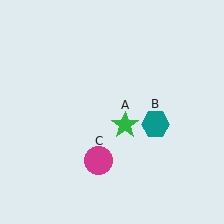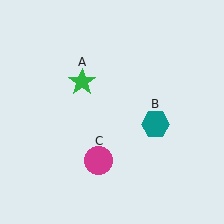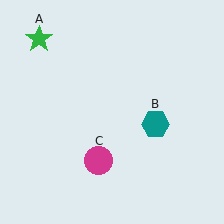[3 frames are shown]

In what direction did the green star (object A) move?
The green star (object A) moved up and to the left.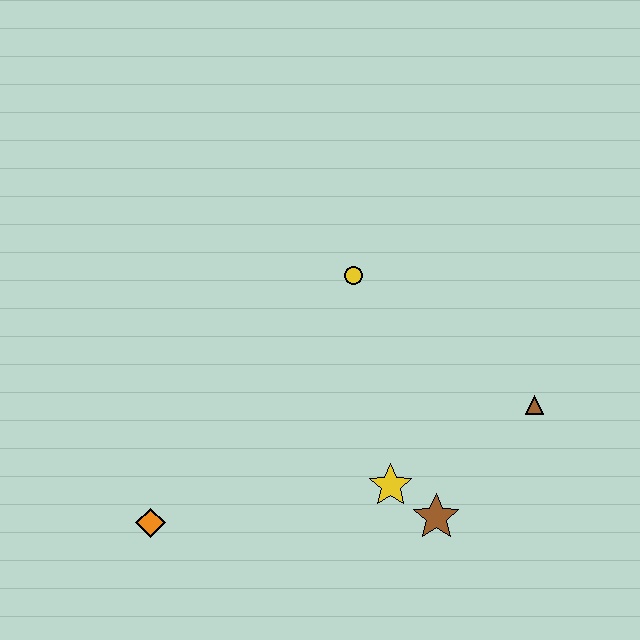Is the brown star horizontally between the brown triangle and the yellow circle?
Yes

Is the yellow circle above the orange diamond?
Yes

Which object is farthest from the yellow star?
The orange diamond is farthest from the yellow star.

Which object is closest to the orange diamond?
The yellow star is closest to the orange diamond.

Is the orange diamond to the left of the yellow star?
Yes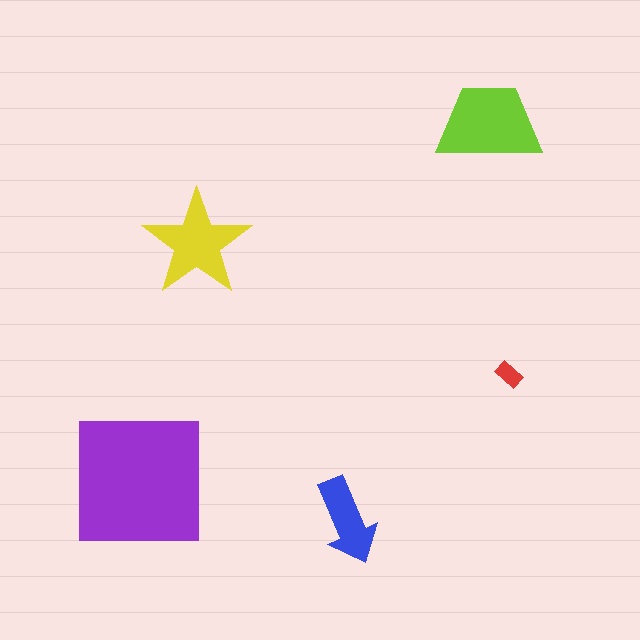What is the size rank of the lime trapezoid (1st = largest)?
2nd.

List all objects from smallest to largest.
The red rectangle, the blue arrow, the yellow star, the lime trapezoid, the purple square.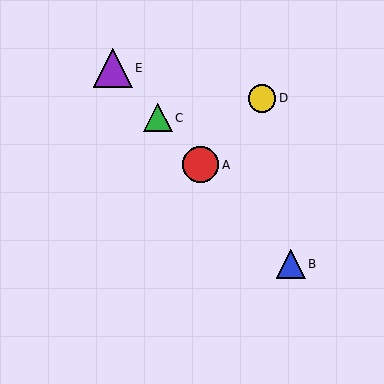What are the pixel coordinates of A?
Object A is at (200, 165).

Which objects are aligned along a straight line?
Objects A, B, C, E are aligned along a straight line.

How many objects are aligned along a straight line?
4 objects (A, B, C, E) are aligned along a straight line.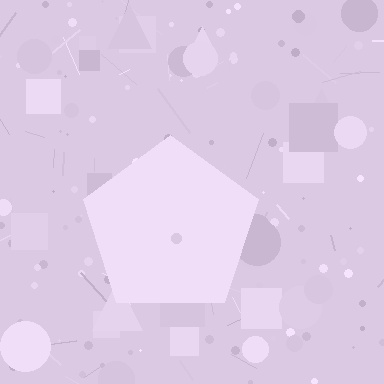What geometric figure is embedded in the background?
A pentagon is embedded in the background.